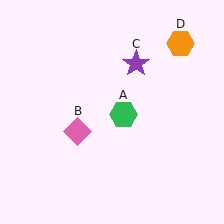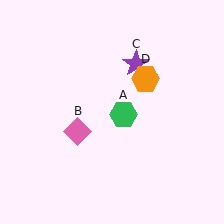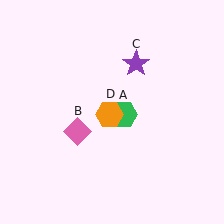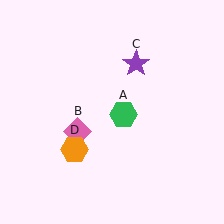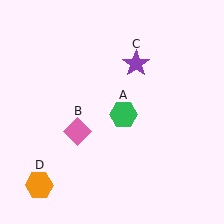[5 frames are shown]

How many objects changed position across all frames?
1 object changed position: orange hexagon (object D).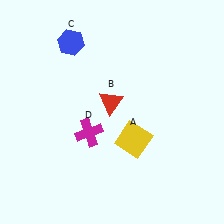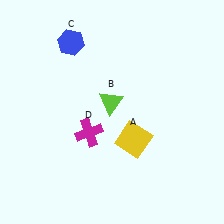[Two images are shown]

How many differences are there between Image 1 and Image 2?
There is 1 difference between the two images.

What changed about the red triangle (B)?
In Image 1, B is red. In Image 2, it changed to lime.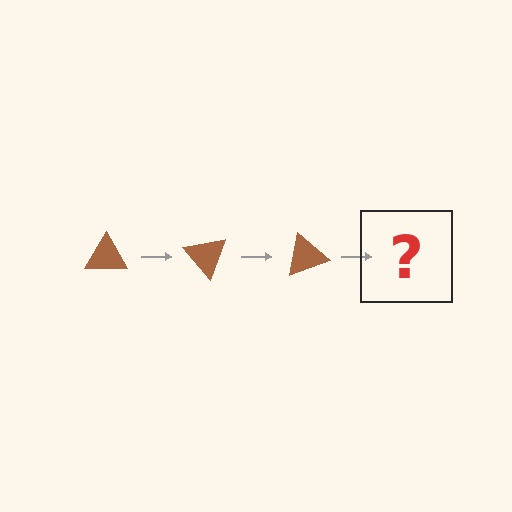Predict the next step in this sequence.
The next step is a brown triangle rotated 150 degrees.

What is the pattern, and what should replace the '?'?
The pattern is that the triangle rotates 50 degrees each step. The '?' should be a brown triangle rotated 150 degrees.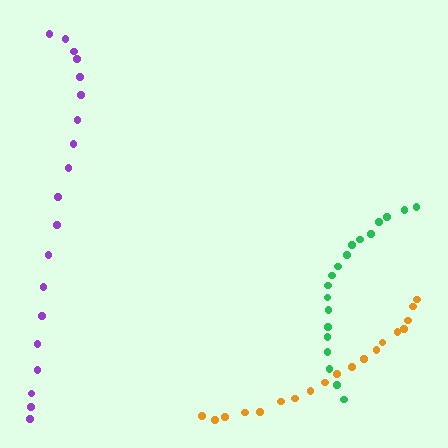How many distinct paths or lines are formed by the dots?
There are 3 distinct paths.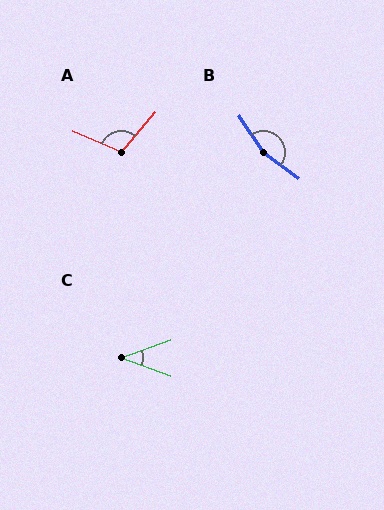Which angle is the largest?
B, at approximately 160 degrees.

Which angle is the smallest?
C, at approximately 40 degrees.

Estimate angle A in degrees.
Approximately 107 degrees.